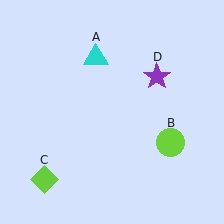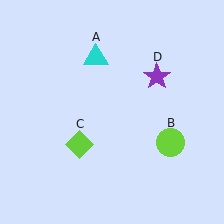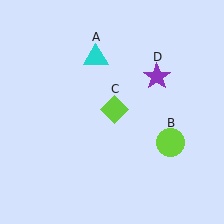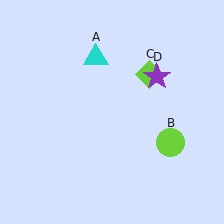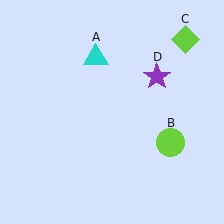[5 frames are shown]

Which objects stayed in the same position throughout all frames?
Cyan triangle (object A) and lime circle (object B) and purple star (object D) remained stationary.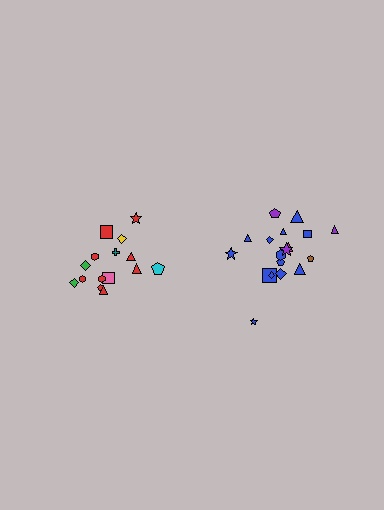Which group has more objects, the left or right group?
The right group.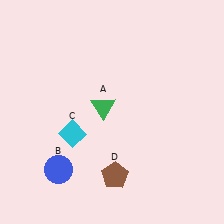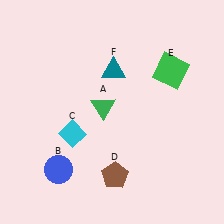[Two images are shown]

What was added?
A green square (E), a teal triangle (F) were added in Image 2.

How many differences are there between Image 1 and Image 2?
There are 2 differences between the two images.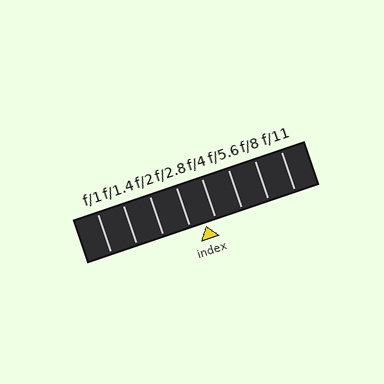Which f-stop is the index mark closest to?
The index mark is closest to f/4.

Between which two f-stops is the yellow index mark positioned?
The index mark is between f/2.8 and f/4.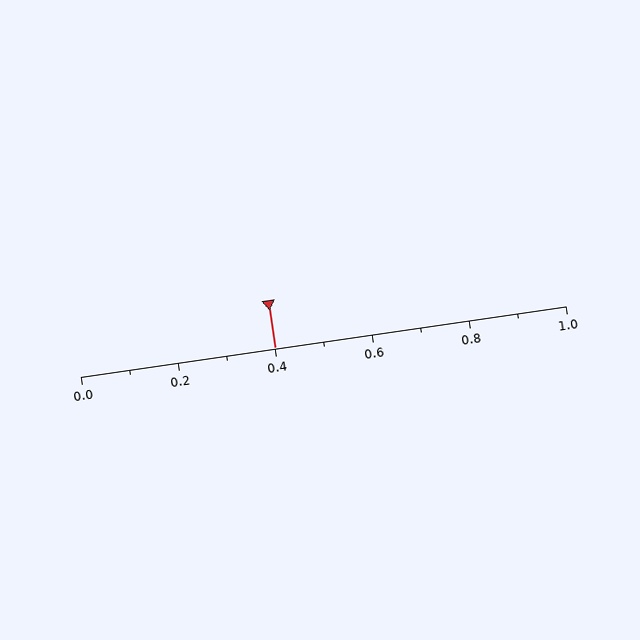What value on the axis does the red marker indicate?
The marker indicates approximately 0.4.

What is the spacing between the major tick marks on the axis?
The major ticks are spaced 0.2 apart.